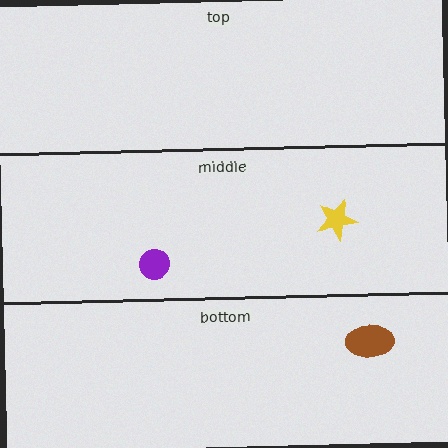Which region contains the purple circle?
The middle region.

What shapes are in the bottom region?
The brown ellipse.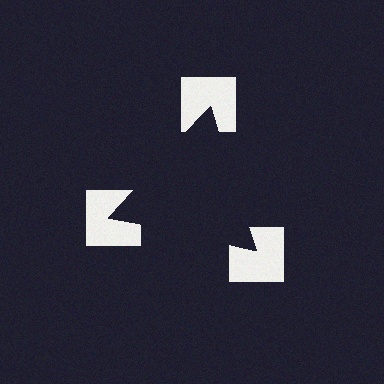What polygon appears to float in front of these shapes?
An illusory triangle — its edges are inferred from the aligned wedge cuts in the notched squares, not physically drawn.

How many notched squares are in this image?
There are 3 — one at each vertex of the illusory triangle.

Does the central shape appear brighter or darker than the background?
It typically appears slightly darker than the background, even though no actual brightness change is drawn.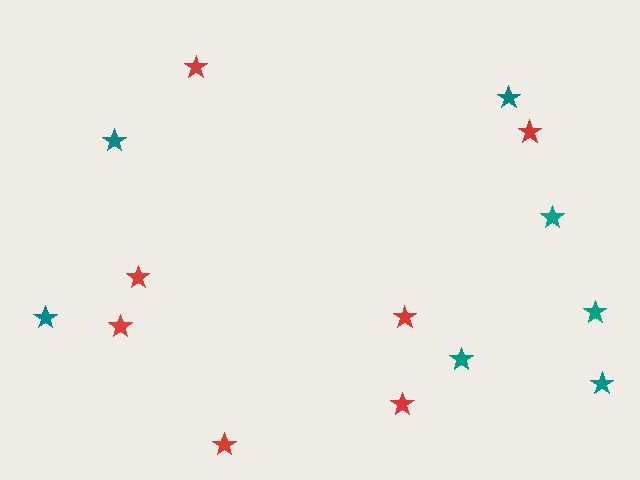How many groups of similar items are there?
There are 2 groups: one group of red stars (7) and one group of teal stars (7).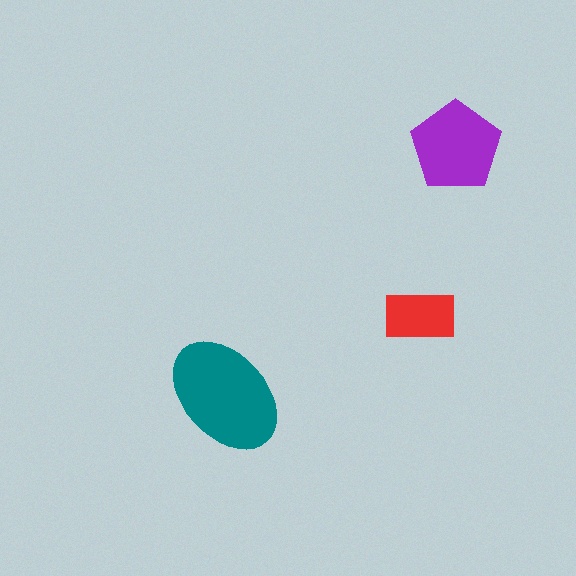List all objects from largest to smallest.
The teal ellipse, the purple pentagon, the red rectangle.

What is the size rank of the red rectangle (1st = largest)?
3rd.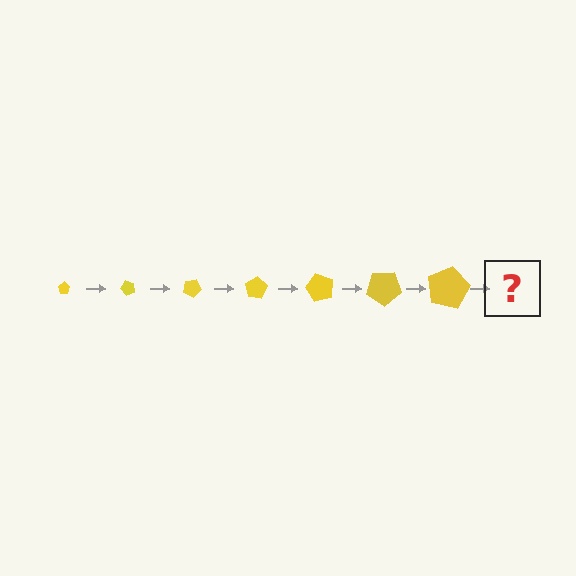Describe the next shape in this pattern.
It should be a pentagon, larger than the previous one and rotated 350 degrees from the start.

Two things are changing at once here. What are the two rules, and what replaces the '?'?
The two rules are that the pentagon grows larger each step and it rotates 50 degrees each step. The '?' should be a pentagon, larger than the previous one and rotated 350 degrees from the start.